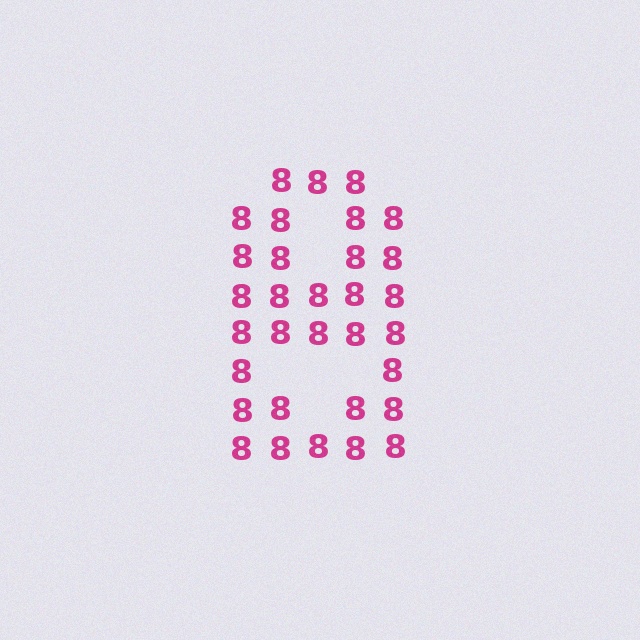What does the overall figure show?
The overall figure shows the digit 8.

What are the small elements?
The small elements are digit 8's.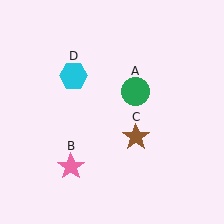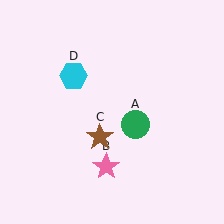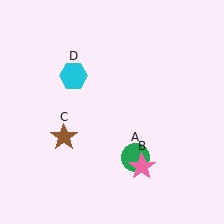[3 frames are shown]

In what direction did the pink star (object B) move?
The pink star (object B) moved right.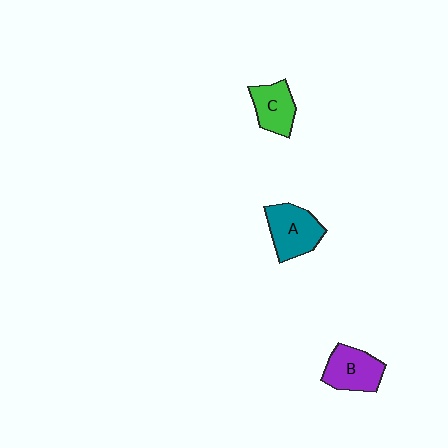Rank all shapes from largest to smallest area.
From largest to smallest: A (teal), B (purple), C (green).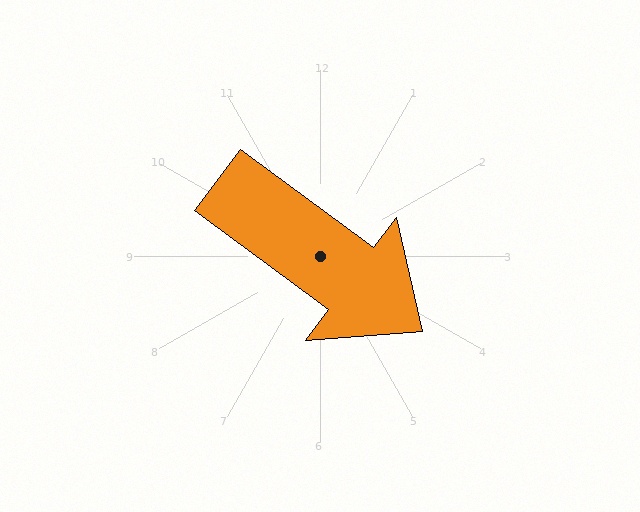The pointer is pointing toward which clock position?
Roughly 4 o'clock.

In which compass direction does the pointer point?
Southeast.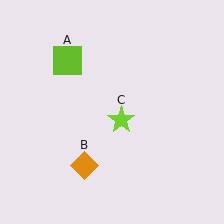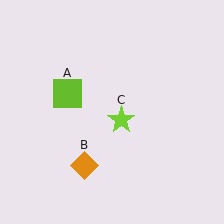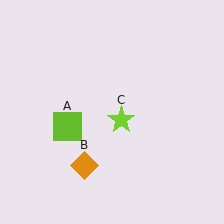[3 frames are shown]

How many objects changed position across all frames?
1 object changed position: lime square (object A).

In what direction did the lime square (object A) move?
The lime square (object A) moved down.